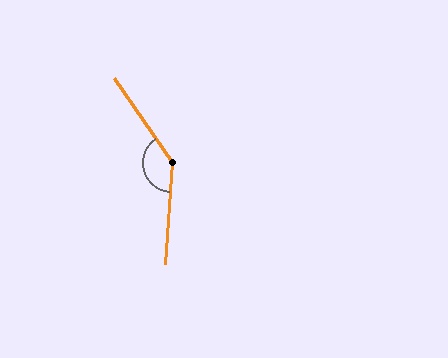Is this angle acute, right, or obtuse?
It is obtuse.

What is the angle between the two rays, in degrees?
Approximately 142 degrees.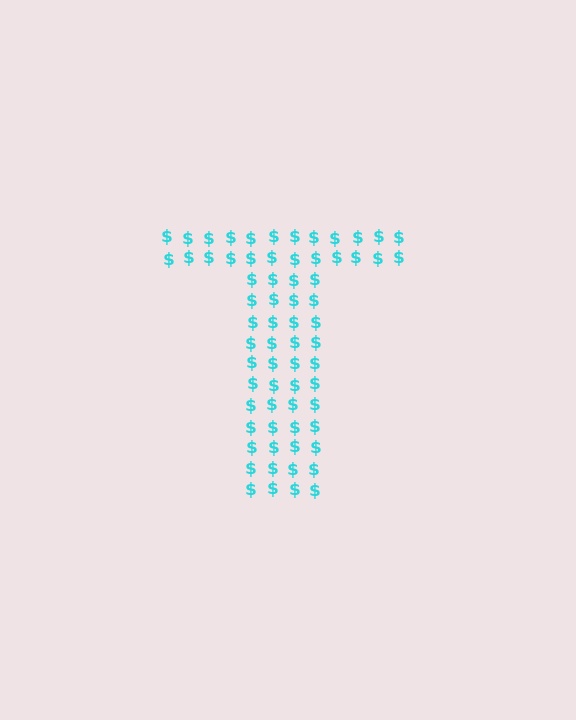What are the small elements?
The small elements are dollar signs.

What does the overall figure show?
The overall figure shows the letter T.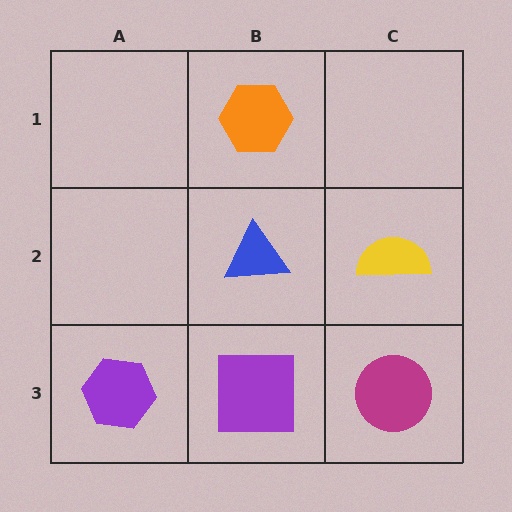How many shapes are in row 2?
2 shapes.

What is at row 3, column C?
A magenta circle.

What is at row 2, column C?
A yellow semicircle.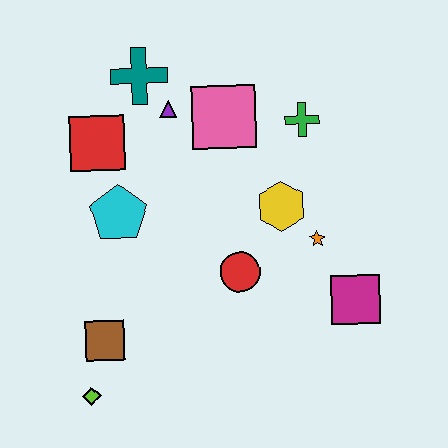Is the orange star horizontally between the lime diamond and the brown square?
No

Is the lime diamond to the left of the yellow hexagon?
Yes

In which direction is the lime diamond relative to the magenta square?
The lime diamond is to the left of the magenta square.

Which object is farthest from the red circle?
The teal cross is farthest from the red circle.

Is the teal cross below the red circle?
No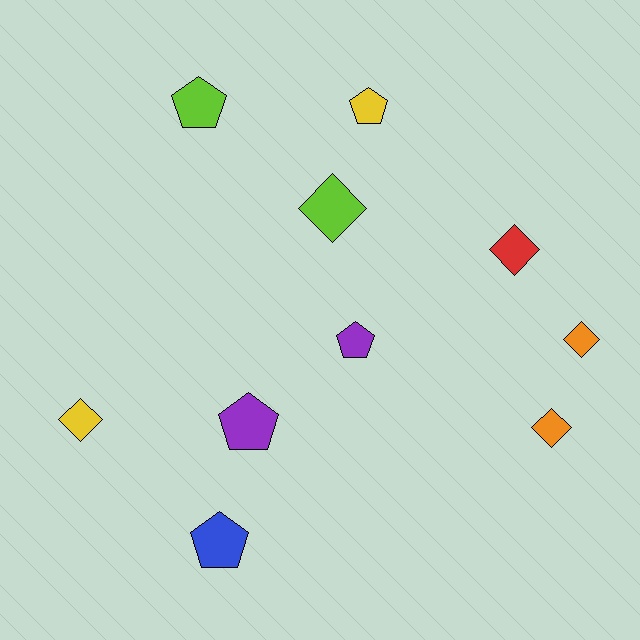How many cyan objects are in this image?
There are no cyan objects.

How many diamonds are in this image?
There are 5 diamonds.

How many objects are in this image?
There are 10 objects.